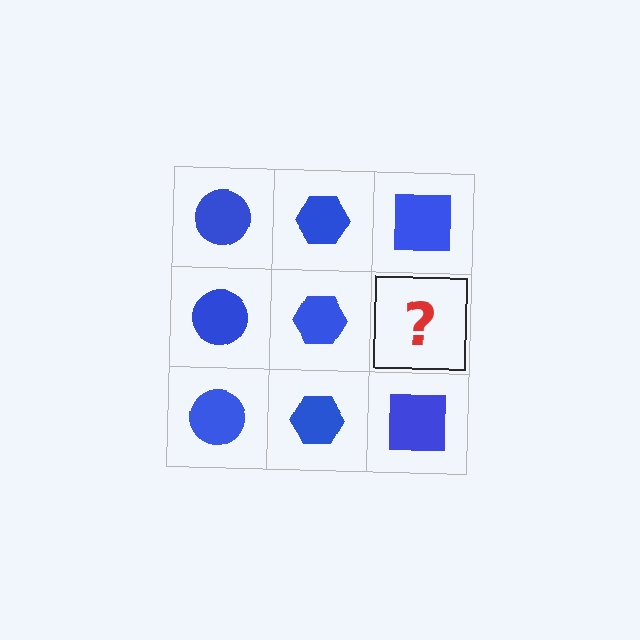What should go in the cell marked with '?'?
The missing cell should contain a blue square.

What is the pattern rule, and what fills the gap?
The rule is that each column has a consistent shape. The gap should be filled with a blue square.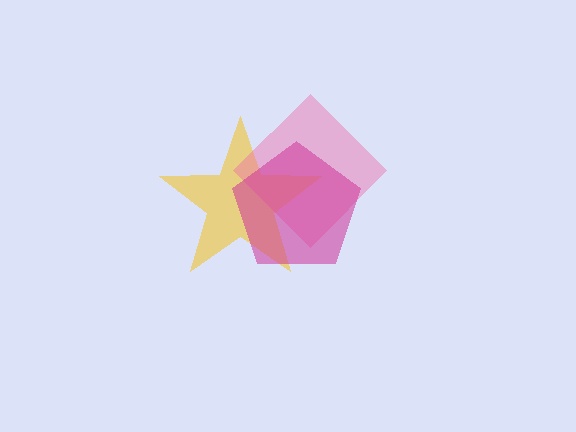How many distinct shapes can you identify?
There are 3 distinct shapes: a yellow star, a pink diamond, a magenta pentagon.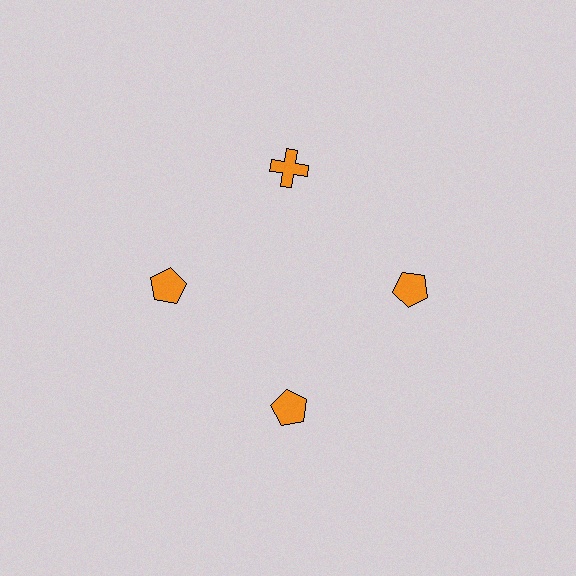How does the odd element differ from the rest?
It has a different shape: cross instead of pentagon.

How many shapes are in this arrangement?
There are 4 shapes arranged in a ring pattern.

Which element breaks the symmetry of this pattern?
The orange cross at roughly the 12 o'clock position breaks the symmetry. All other shapes are orange pentagons.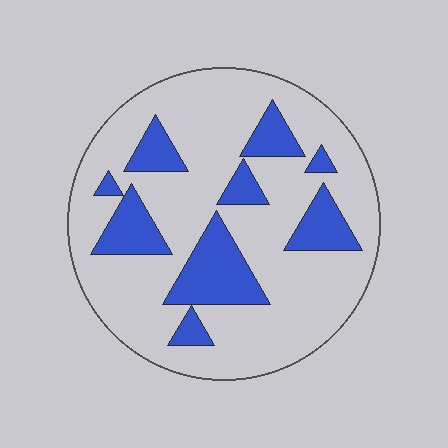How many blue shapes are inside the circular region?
9.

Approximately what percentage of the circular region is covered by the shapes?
Approximately 25%.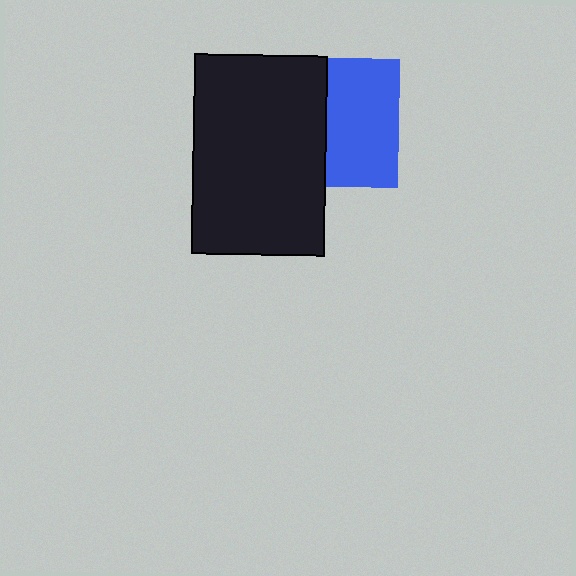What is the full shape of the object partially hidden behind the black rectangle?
The partially hidden object is a blue square.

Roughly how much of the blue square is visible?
About half of it is visible (roughly 56%).